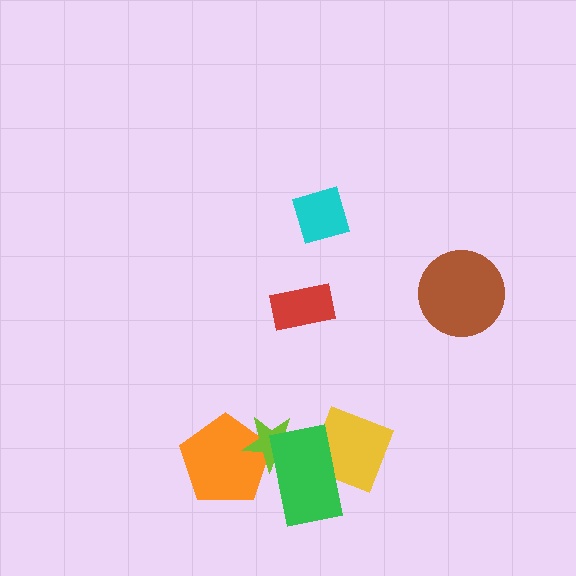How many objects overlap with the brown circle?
0 objects overlap with the brown circle.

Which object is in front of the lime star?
The green rectangle is in front of the lime star.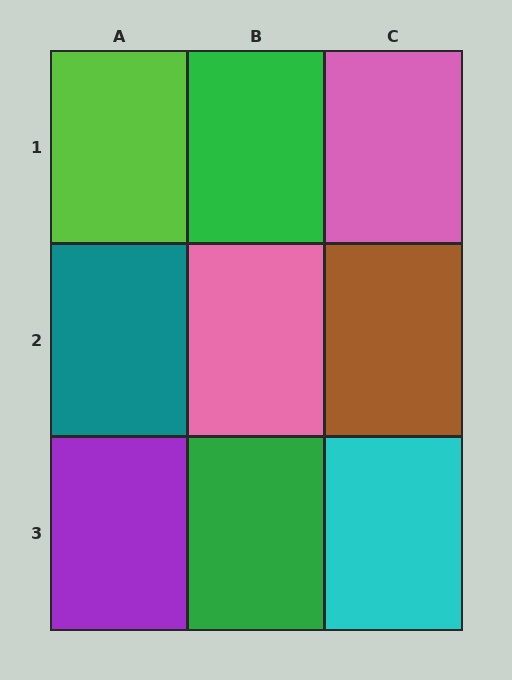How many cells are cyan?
1 cell is cyan.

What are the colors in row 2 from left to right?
Teal, pink, brown.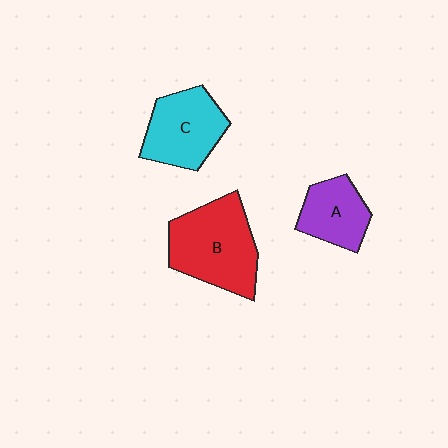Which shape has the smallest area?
Shape A (purple).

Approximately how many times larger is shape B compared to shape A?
Approximately 1.7 times.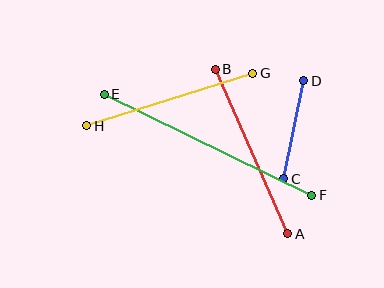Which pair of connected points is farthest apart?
Points E and F are farthest apart.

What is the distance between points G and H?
The distance is approximately 174 pixels.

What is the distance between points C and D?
The distance is approximately 100 pixels.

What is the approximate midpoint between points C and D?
The midpoint is at approximately (294, 130) pixels.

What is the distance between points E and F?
The distance is approximately 231 pixels.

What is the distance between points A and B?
The distance is approximately 180 pixels.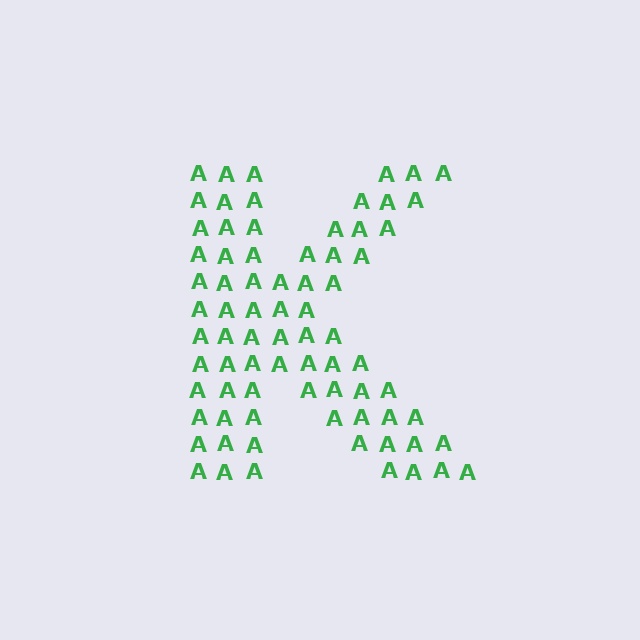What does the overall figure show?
The overall figure shows the letter K.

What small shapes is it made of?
It is made of small letter A's.